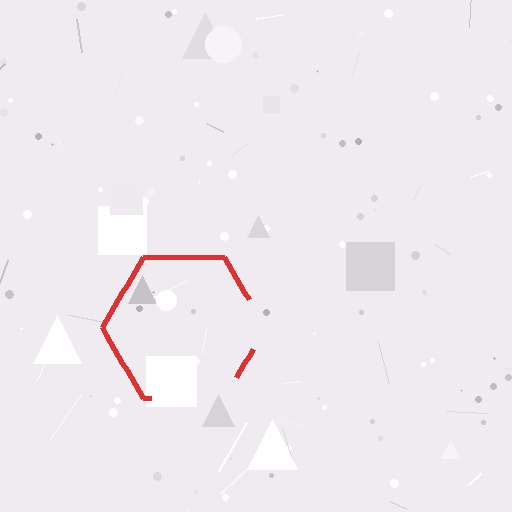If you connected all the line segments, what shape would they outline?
They would outline a hexagon.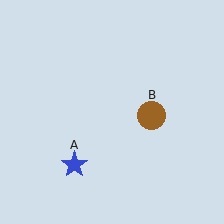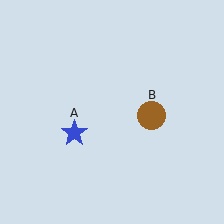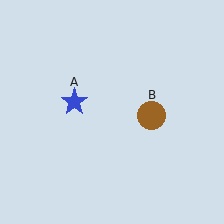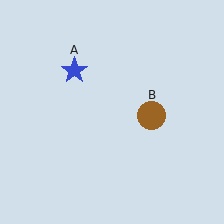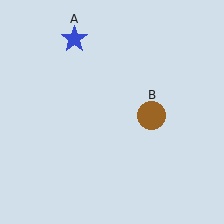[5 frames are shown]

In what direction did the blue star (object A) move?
The blue star (object A) moved up.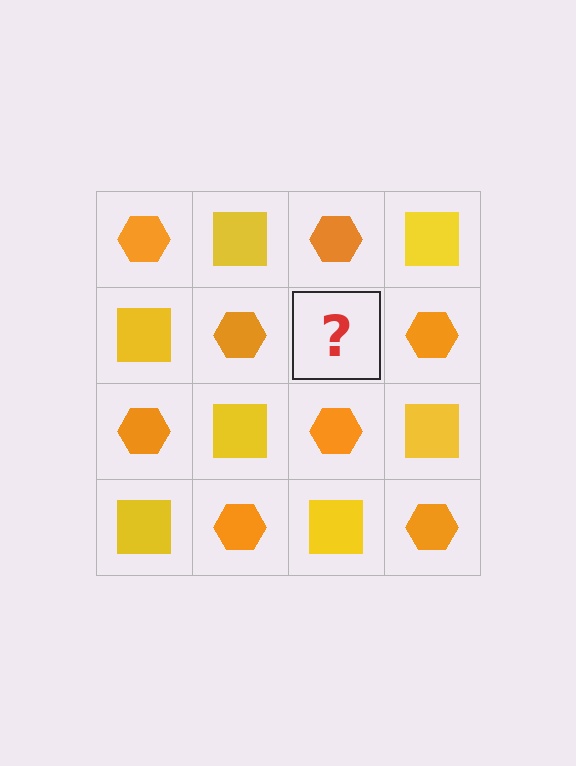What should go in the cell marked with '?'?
The missing cell should contain a yellow square.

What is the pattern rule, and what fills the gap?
The rule is that it alternates orange hexagon and yellow square in a checkerboard pattern. The gap should be filled with a yellow square.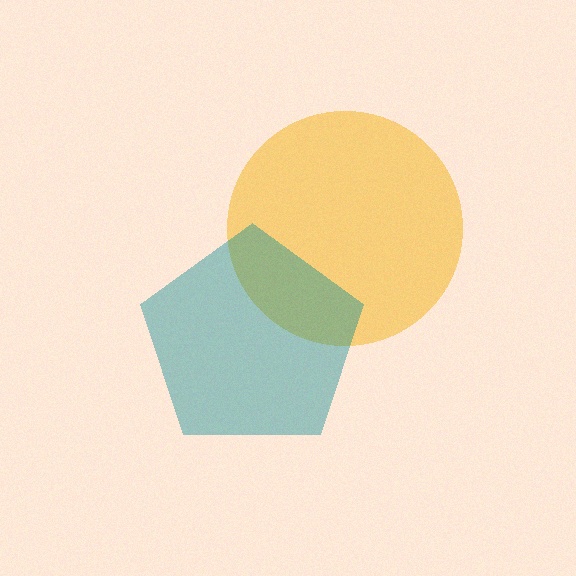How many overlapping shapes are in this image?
There are 2 overlapping shapes in the image.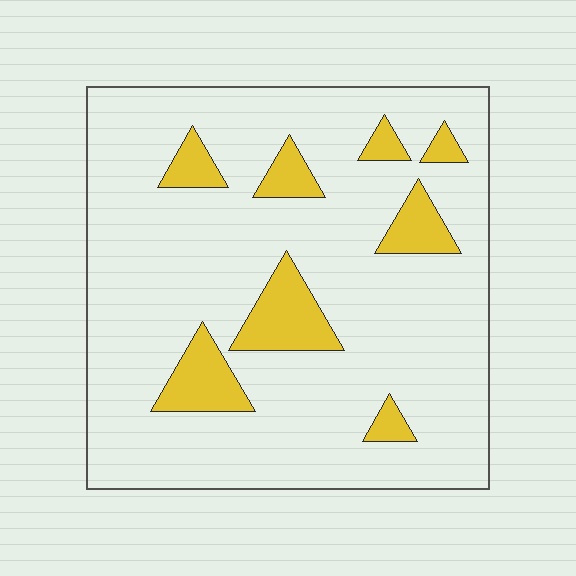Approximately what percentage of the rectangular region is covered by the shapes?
Approximately 15%.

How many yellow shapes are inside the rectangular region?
8.